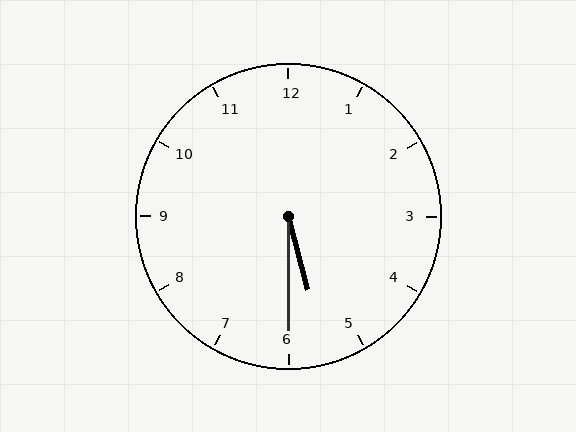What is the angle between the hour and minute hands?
Approximately 15 degrees.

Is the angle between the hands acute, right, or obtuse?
It is acute.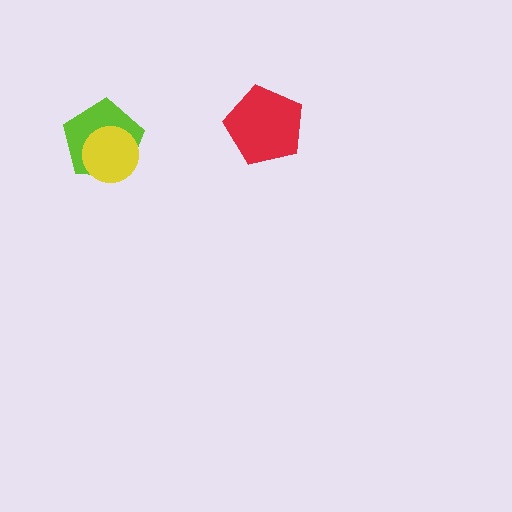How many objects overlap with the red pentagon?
0 objects overlap with the red pentagon.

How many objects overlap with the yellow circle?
1 object overlaps with the yellow circle.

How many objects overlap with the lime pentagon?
1 object overlaps with the lime pentagon.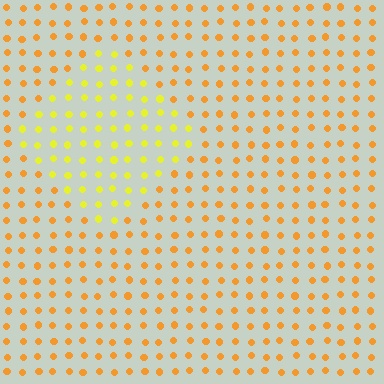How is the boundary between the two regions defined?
The boundary is defined purely by a slight shift in hue (about 31 degrees). Spacing, size, and orientation are identical on both sides.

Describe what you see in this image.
The image is filled with small orange elements in a uniform arrangement. A diamond-shaped region is visible where the elements are tinted to a slightly different hue, forming a subtle color boundary.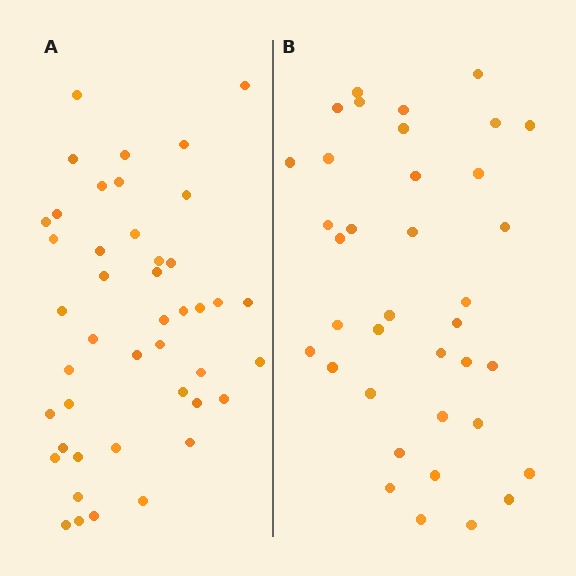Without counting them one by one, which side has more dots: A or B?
Region A (the left region) has more dots.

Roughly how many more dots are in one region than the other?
Region A has roughly 8 or so more dots than region B.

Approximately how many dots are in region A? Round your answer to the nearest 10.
About 40 dots. (The exact count is 44, which rounds to 40.)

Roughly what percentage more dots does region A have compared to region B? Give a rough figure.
About 20% more.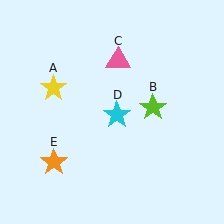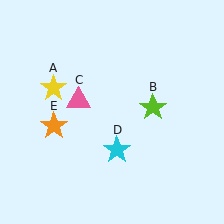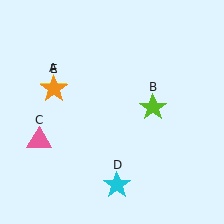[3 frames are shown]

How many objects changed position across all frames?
3 objects changed position: pink triangle (object C), cyan star (object D), orange star (object E).